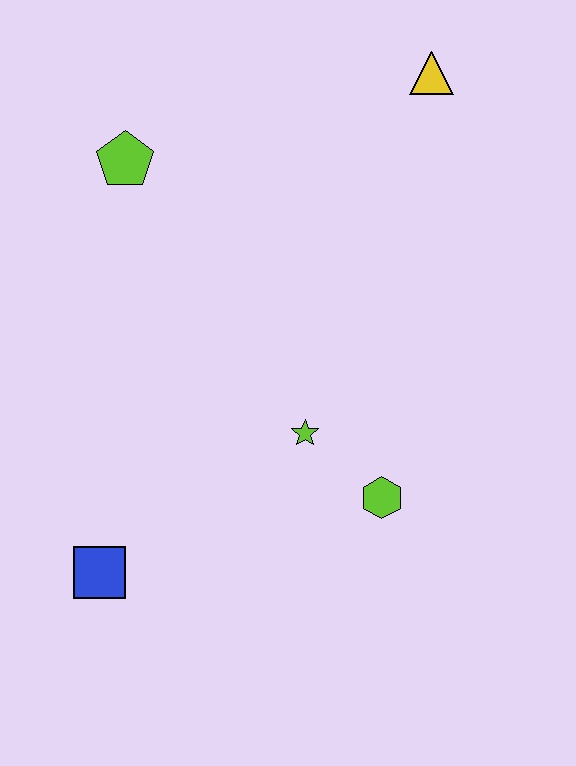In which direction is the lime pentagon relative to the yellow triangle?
The lime pentagon is to the left of the yellow triangle.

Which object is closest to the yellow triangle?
The lime pentagon is closest to the yellow triangle.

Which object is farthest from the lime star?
The yellow triangle is farthest from the lime star.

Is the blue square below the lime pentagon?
Yes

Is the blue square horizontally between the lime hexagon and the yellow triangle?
No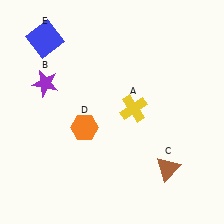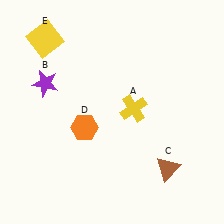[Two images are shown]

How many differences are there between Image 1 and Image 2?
There is 1 difference between the two images.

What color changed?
The square (E) changed from blue in Image 1 to yellow in Image 2.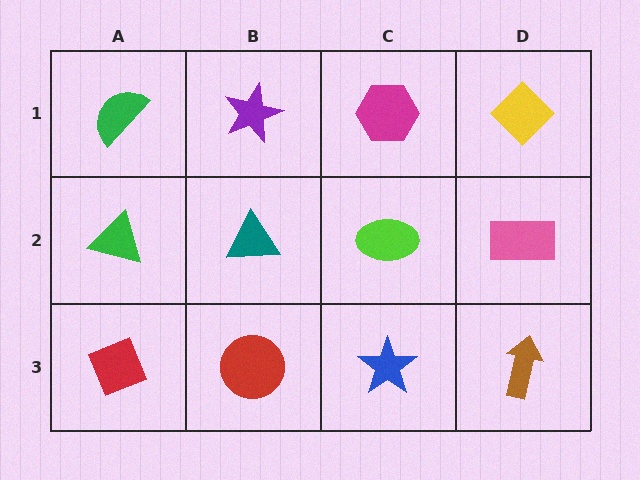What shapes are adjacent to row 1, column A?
A green triangle (row 2, column A), a purple star (row 1, column B).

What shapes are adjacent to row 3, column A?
A green triangle (row 2, column A), a red circle (row 3, column B).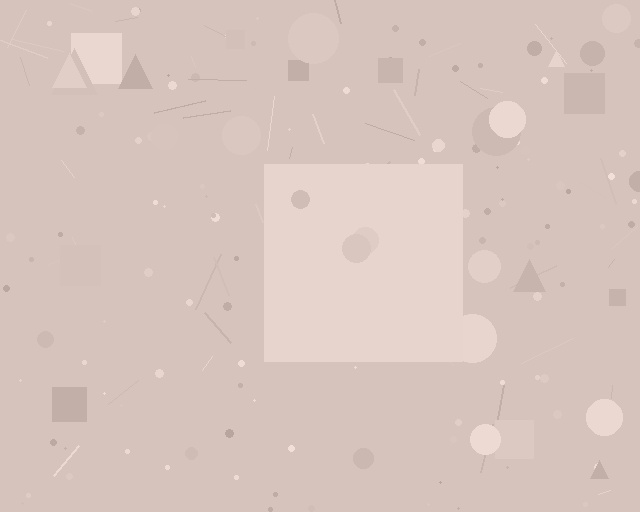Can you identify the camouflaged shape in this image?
The camouflaged shape is a square.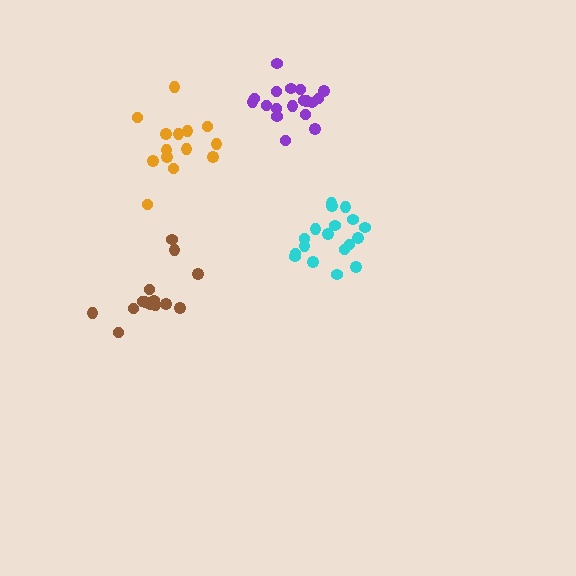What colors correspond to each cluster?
The clusters are colored: orange, brown, cyan, purple.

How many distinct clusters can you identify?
There are 4 distinct clusters.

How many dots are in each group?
Group 1: 14 dots, Group 2: 14 dots, Group 3: 18 dots, Group 4: 18 dots (64 total).